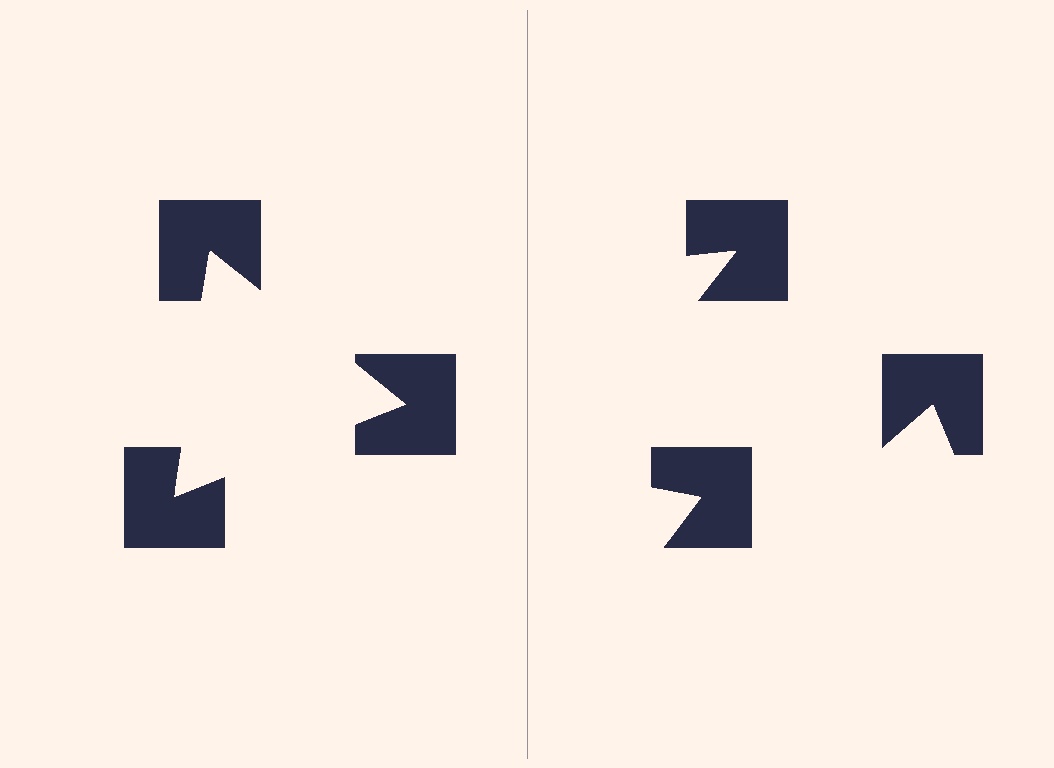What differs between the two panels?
The notched squares are positioned identically on both sides; only the wedge orientations differ. On the left they align to a triangle; on the right they are misaligned.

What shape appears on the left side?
An illusory triangle.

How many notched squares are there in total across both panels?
6 — 3 on each side.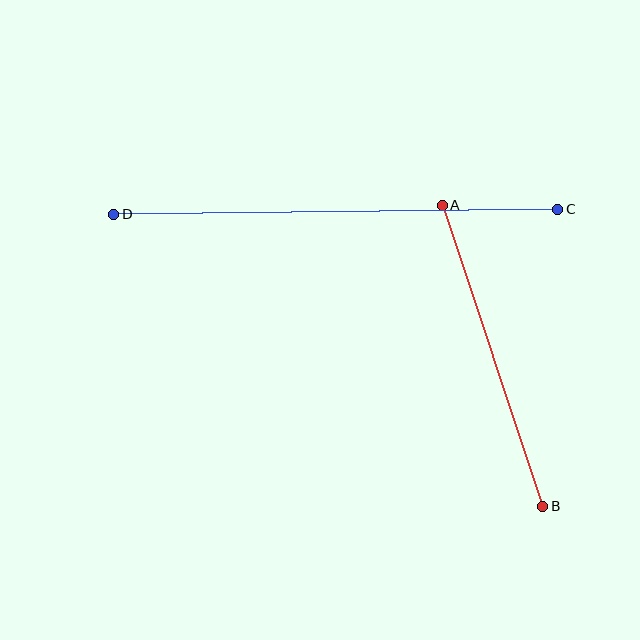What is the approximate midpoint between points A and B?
The midpoint is at approximately (493, 356) pixels.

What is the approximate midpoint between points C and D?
The midpoint is at approximately (336, 212) pixels.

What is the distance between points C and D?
The distance is approximately 444 pixels.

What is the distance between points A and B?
The distance is approximately 317 pixels.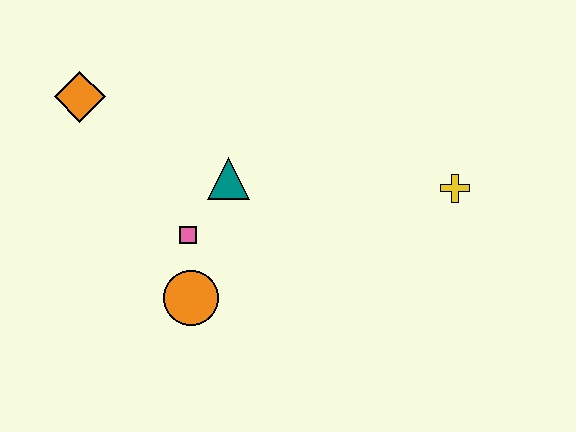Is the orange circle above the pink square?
No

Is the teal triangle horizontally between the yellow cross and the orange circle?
Yes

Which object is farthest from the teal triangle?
The yellow cross is farthest from the teal triangle.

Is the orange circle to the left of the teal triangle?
Yes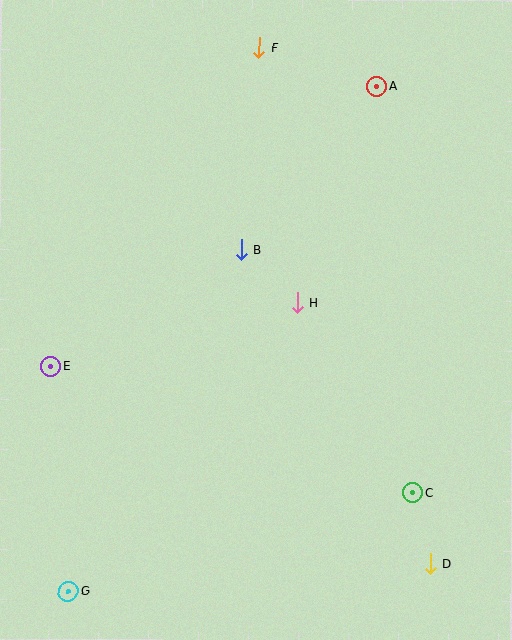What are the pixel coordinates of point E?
Point E is at (51, 366).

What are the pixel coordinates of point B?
Point B is at (242, 250).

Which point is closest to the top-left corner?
Point F is closest to the top-left corner.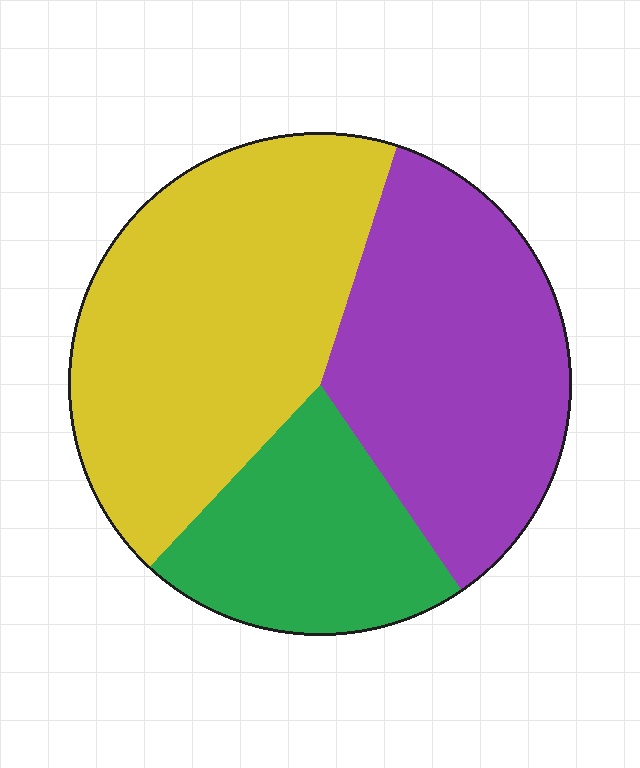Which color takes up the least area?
Green, at roughly 20%.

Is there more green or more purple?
Purple.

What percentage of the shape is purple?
Purple takes up about one third (1/3) of the shape.